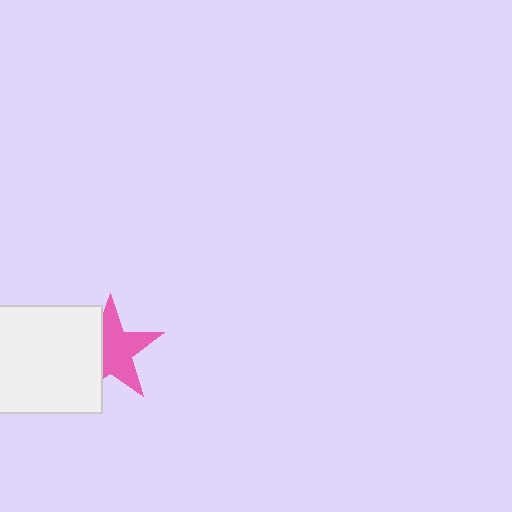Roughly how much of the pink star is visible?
About half of it is visible (roughly 62%).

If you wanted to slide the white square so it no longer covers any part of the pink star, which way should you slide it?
Slide it left — that is the most direct way to separate the two shapes.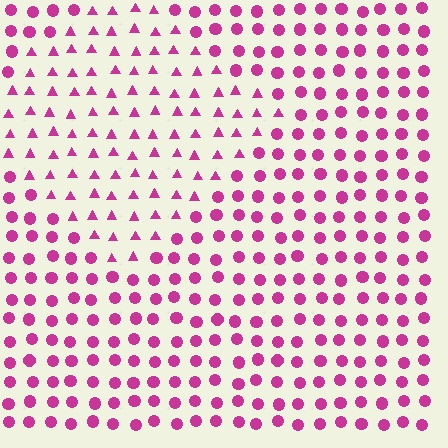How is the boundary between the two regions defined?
The boundary is defined by a change in element shape: triangles inside vs. circles outside. All elements share the same color and spacing.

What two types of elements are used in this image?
The image uses triangles inside the diamond region and circles outside it.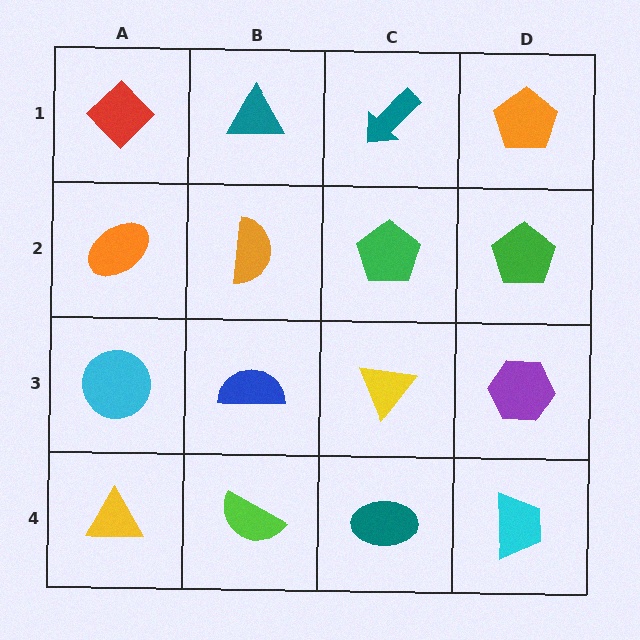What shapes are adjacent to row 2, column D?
An orange pentagon (row 1, column D), a purple hexagon (row 3, column D), a green pentagon (row 2, column C).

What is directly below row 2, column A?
A cyan circle.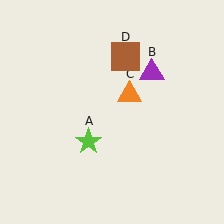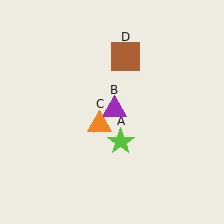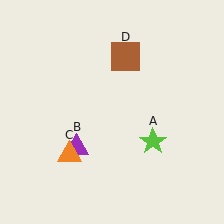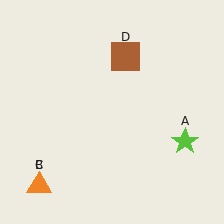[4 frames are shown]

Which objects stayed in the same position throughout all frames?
Brown square (object D) remained stationary.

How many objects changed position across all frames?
3 objects changed position: lime star (object A), purple triangle (object B), orange triangle (object C).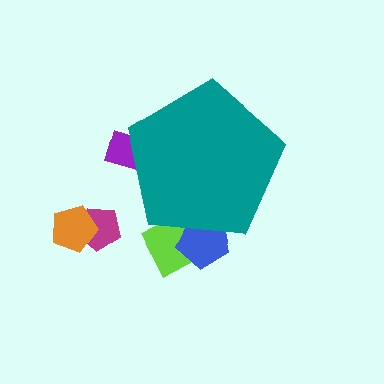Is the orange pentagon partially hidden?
No, the orange pentagon is fully visible.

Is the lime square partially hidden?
Yes, the lime square is partially hidden behind the teal pentagon.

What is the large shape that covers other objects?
A teal pentagon.